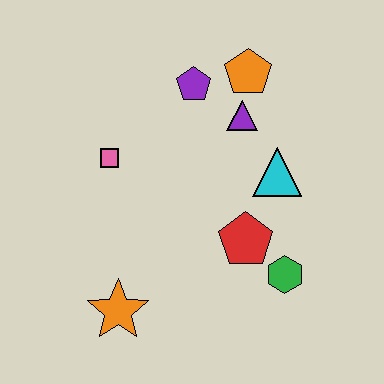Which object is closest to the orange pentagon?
The purple triangle is closest to the orange pentagon.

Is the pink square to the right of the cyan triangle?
No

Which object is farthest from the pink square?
The green hexagon is farthest from the pink square.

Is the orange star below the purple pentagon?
Yes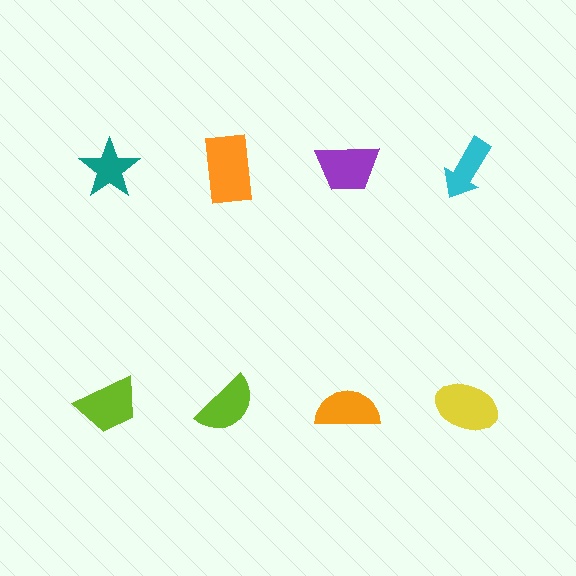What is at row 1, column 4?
A cyan arrow.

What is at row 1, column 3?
A purple trapezoid.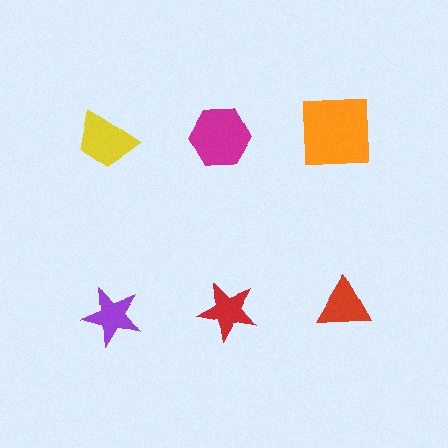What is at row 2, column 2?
A red star.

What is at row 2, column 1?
A purple star.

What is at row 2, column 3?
A red triangle.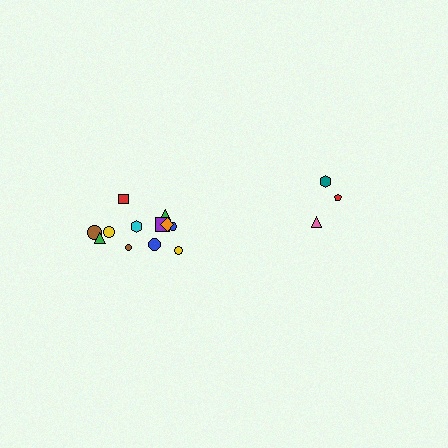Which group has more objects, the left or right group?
The left group.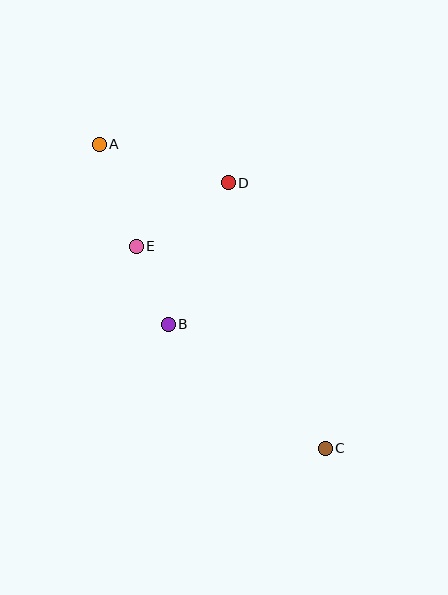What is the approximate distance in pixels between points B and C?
The distance between B and C is approximately 200 pixels.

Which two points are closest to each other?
Points B and E are closest to each other.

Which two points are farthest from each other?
Points A and C are farthest from each other.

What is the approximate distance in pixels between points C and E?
The distance between C and E is approximately 277 pixels.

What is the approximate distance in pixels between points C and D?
The distance between C and D is approximately 283 pixels.